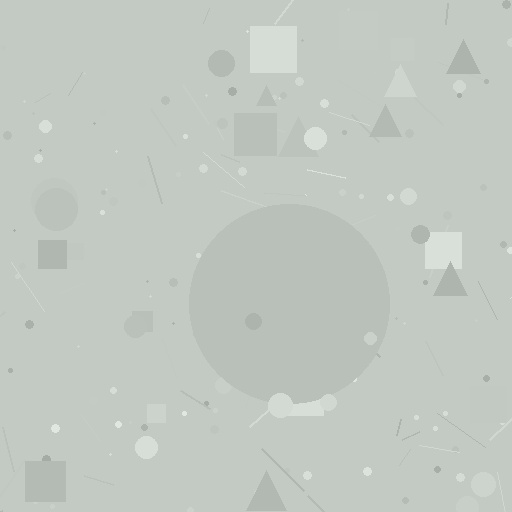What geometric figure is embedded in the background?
A circle is embedded in the background.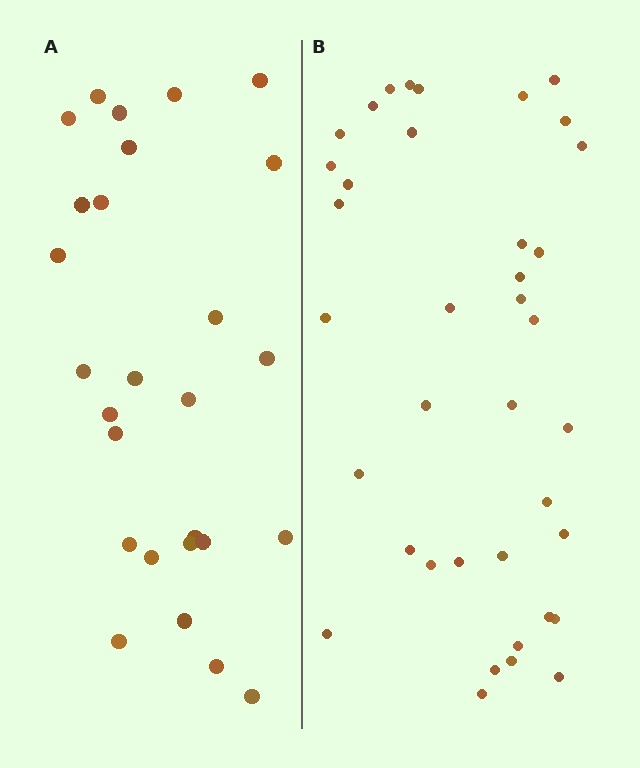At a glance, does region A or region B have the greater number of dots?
Region B (the right region) has more dots.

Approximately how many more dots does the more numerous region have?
Region B has roughly 12 or so more dots than region A.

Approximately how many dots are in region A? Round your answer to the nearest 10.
About 30 dots. (The exact count is 27, which rounds to 30.)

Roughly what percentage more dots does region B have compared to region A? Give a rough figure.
About 40% more.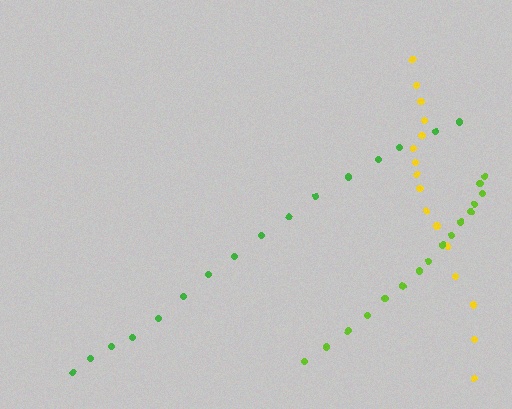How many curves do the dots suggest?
There are 3 distinct paths.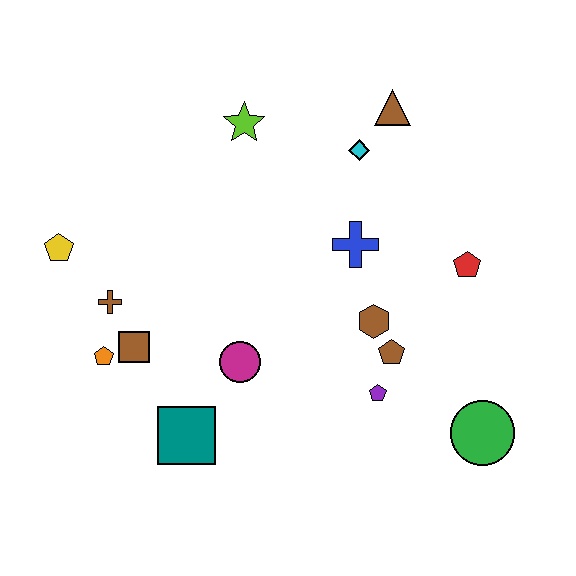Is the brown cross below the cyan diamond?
Yes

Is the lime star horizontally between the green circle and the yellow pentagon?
Yes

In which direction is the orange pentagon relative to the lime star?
The orange pentagon is below the lime star.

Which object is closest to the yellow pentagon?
The brown cross is closest to the yellow pentagon.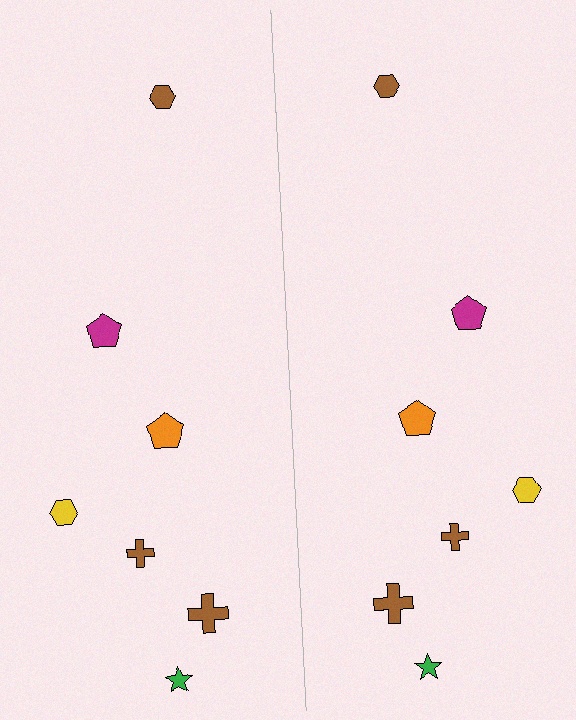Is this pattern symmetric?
Yes, this pattern has bilateral (reflection) symmetry.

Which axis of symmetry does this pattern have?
The pattern has a vertical axis of symmetry running through the center of the image.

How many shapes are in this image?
There are 14 shapes in this image.